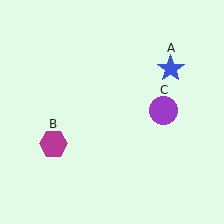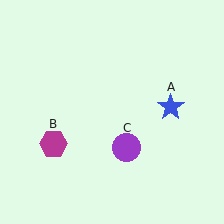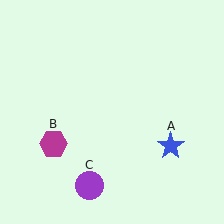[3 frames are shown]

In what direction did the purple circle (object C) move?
The purple circle (object C) moved down and to the left.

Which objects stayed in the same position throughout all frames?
Magenta hexagon (object B) remained stationary.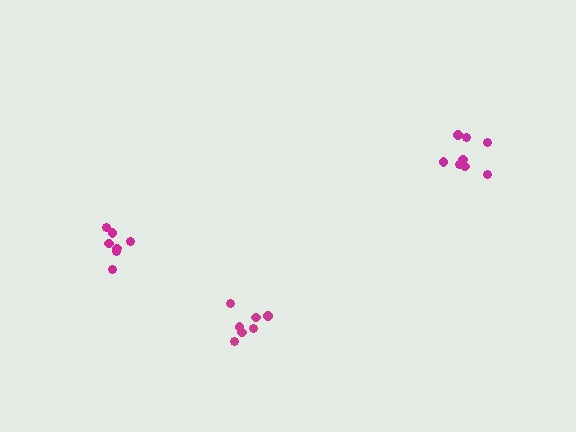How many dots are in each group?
Group 1: 7 dots, Group 2: 7 dots, Group 3: 8 dots (22 total).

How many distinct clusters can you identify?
There are 3 distinct clusters.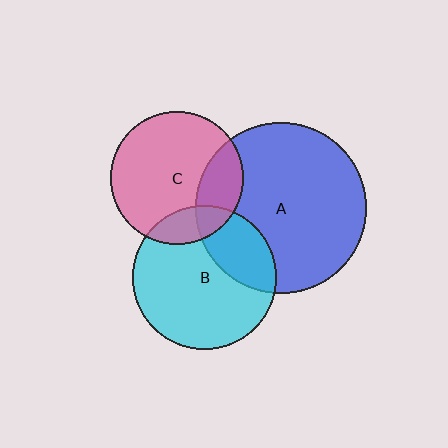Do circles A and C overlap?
Yes.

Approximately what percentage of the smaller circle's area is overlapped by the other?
Approximately 25%.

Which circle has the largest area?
Circle A (blue).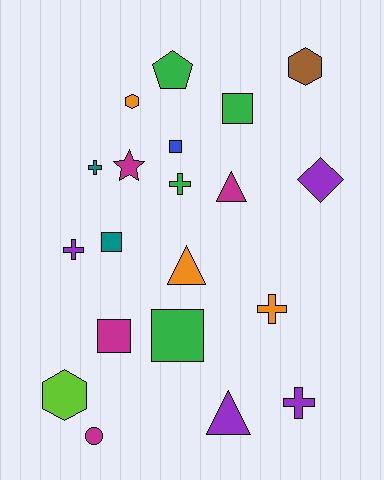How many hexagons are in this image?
There are 3 hexagons.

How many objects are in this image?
There are 20 objects.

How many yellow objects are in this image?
There are no yellow objects.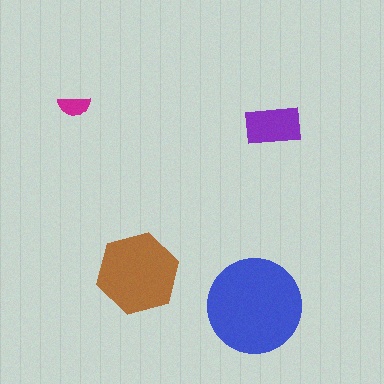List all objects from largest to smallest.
The blue circle, the brown hexagon, the purple rectangle, the magenta semicircle.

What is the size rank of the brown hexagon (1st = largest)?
2nd.